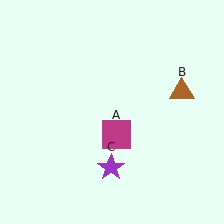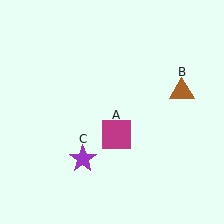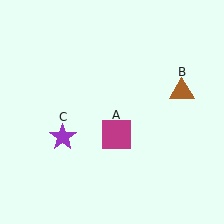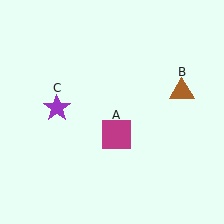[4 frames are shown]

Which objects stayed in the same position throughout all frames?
Magenta square (object A) and brown triangle (object B) remained stationary.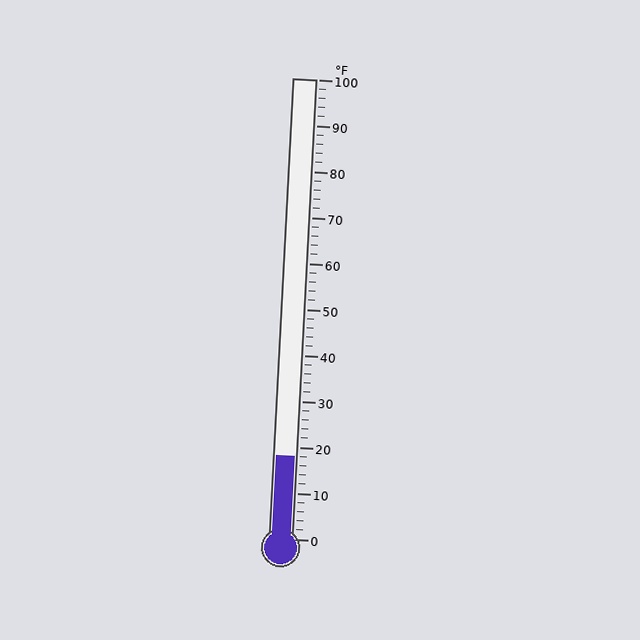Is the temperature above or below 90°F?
The temperature is below 90°F.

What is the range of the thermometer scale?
The thermometer scale ranges from 0°F to 100°F.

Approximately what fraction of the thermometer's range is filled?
The thermometer is filled to approximately 20% of its range.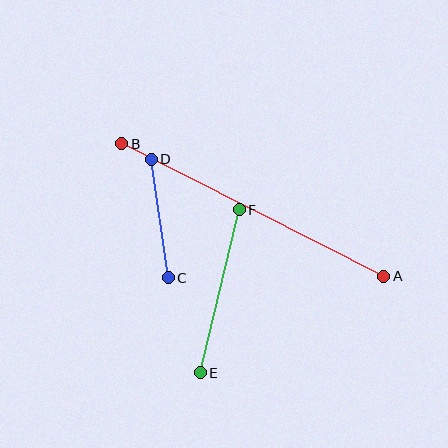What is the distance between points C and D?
The distance is approximately 119 pixels.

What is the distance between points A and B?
The distance is approximately 294 pixels.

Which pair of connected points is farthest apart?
Points A and B are farthest apart.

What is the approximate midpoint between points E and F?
The midpoint is at approximately (220, 291) pixels.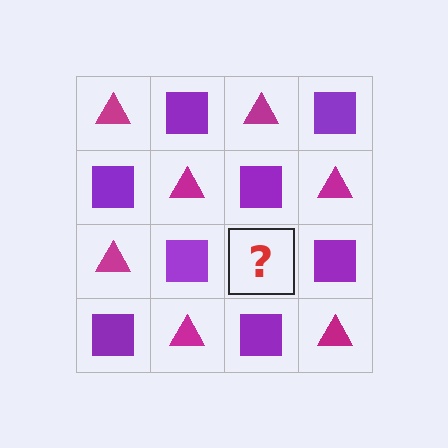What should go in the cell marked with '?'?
The missing cell should contain a magenta triangle.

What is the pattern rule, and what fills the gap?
The rule is that it alternates magenta triangle and purple square in a checkerboard pattern. The gap should be filled with a magenta triangle.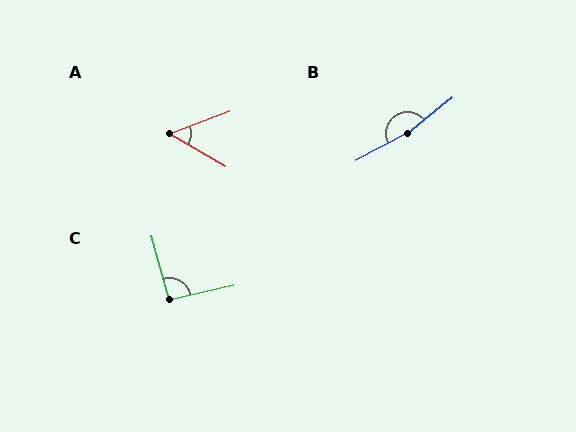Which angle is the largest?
B, at approximately 169 degrees.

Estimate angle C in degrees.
Approximately 93 degrees.